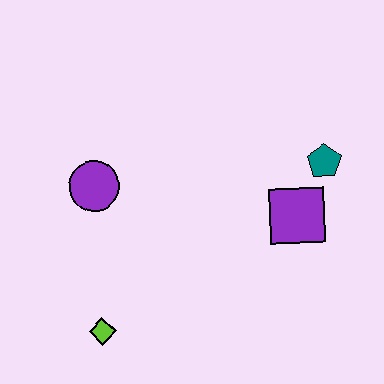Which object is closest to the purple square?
The teal pentagon is closest to the purple square.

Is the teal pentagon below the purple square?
No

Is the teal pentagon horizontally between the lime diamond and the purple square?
No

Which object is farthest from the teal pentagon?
The lime diamond is farthest from the teal pentagon.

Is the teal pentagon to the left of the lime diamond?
No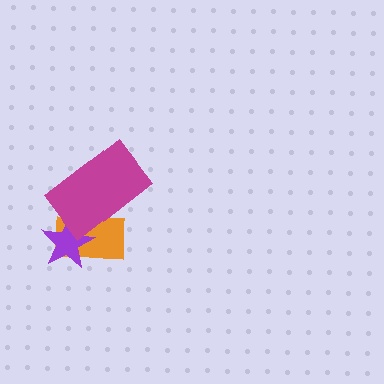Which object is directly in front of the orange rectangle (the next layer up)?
The purple star is directly in front of the orange rectangle.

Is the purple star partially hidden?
Yes, it is partially covered by another shape.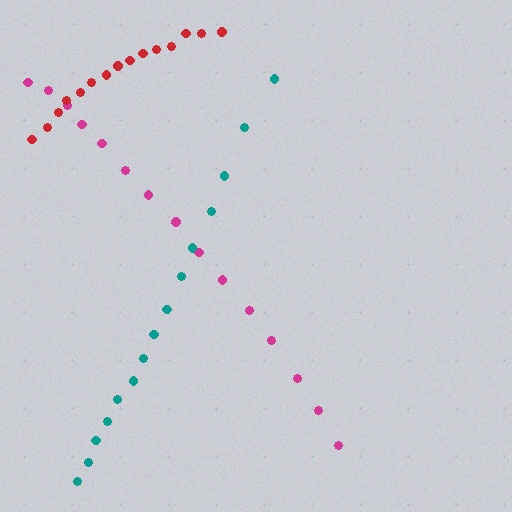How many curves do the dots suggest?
There are 3 distinct paths.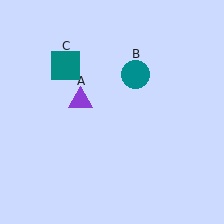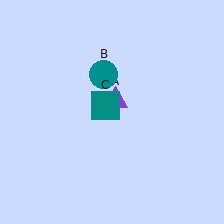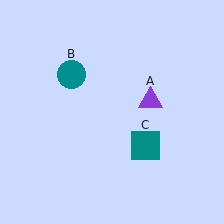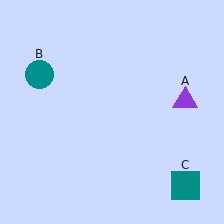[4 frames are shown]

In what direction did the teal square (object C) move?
The teal square (object C) moved down and to the right.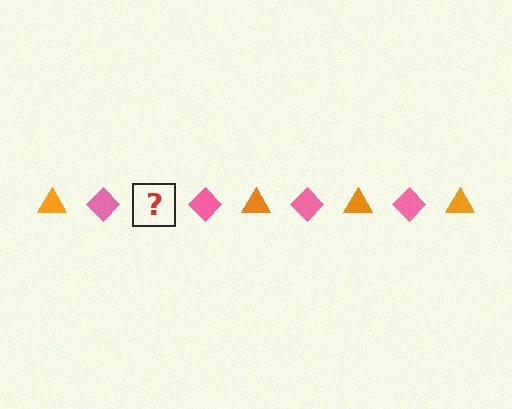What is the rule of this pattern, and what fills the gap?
The rule is that the pattern alternates between orange triangle and pink diamond. The gap should be filled with an orange triangle.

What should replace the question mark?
The question mark should be replaced with an orange triangle.